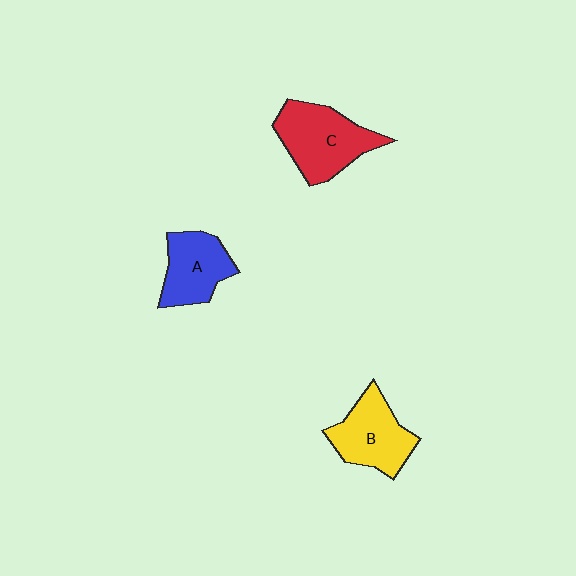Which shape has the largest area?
Shape C (red).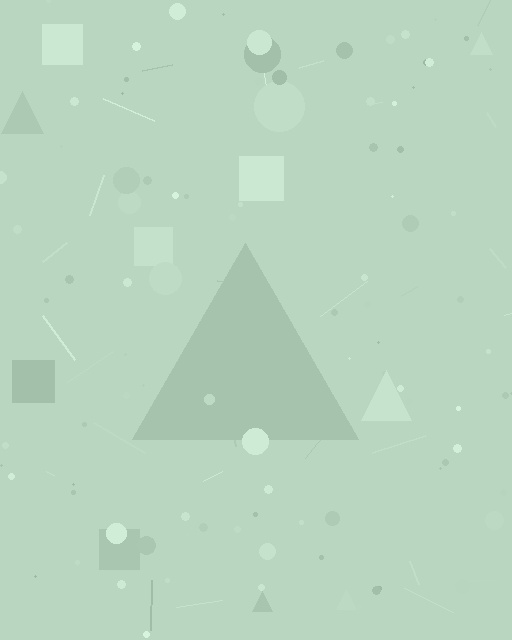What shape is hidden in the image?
A triangle is hidden in the image.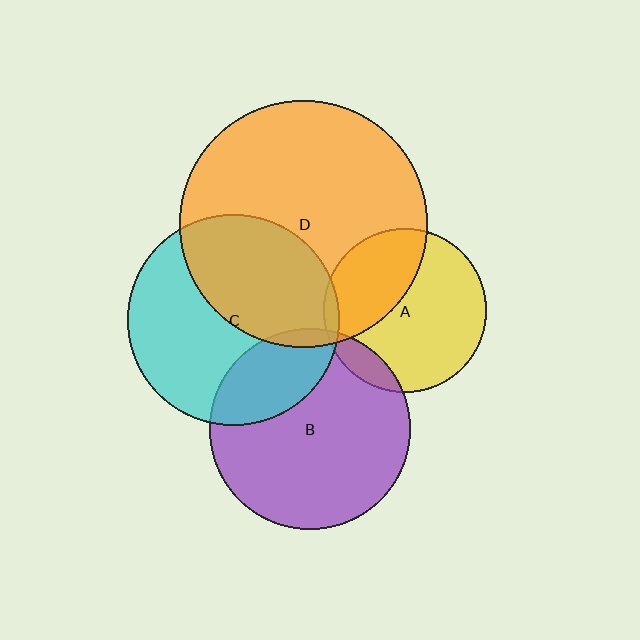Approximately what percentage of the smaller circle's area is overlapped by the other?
Approximately 35%.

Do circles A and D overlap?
Yes.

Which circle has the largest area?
Circle D (orange).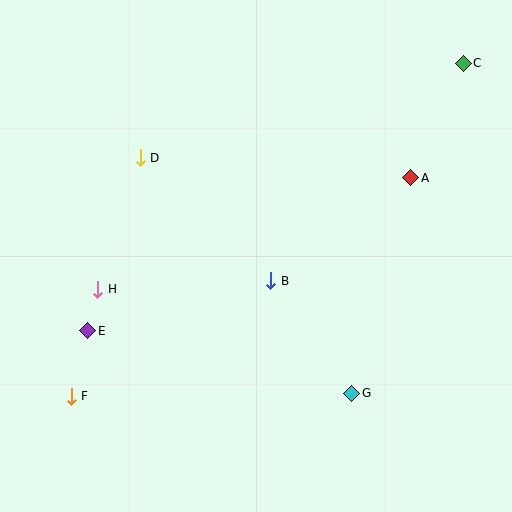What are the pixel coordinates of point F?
Point F is at (71, 396).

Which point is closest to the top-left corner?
Point D is closest to the top-left corner.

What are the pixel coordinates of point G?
Point G is at (352, 393).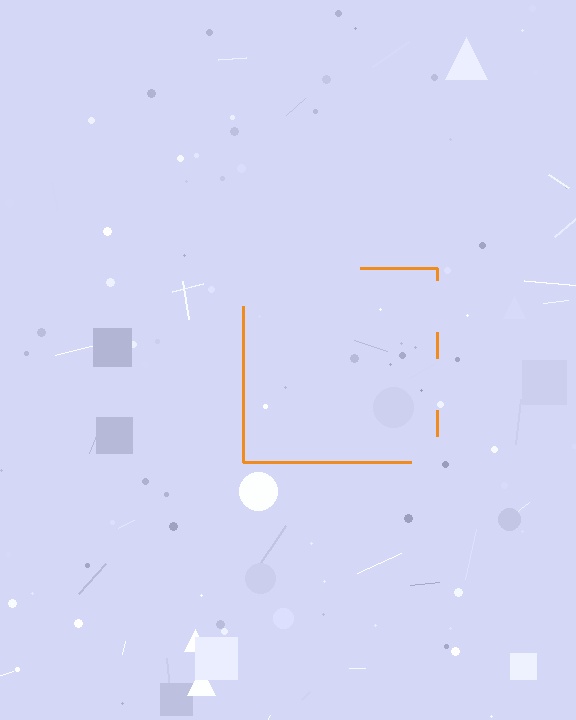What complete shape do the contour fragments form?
The contour fragments form a square.